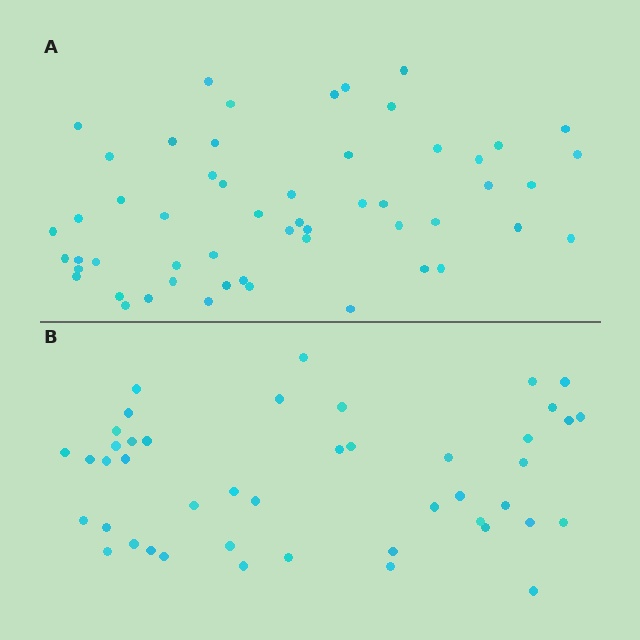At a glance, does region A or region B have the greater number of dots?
Region A (the top region) has more dots.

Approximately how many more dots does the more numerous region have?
Region A has roughly 8 or so more dots than region B.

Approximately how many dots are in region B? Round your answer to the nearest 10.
About 40 dots. (The exact count is 45, which rounds to 40.)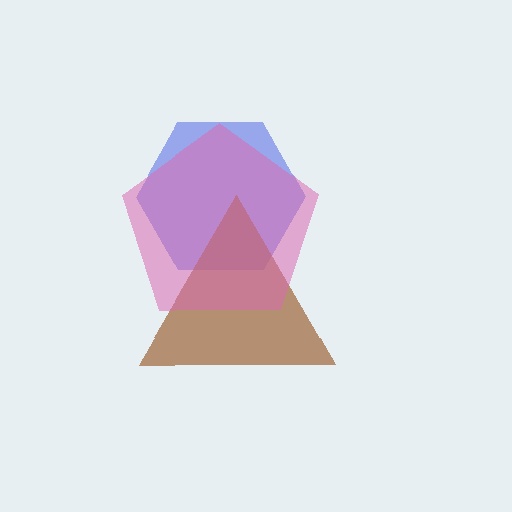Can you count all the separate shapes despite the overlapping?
Yes, there are 3 separate shapes.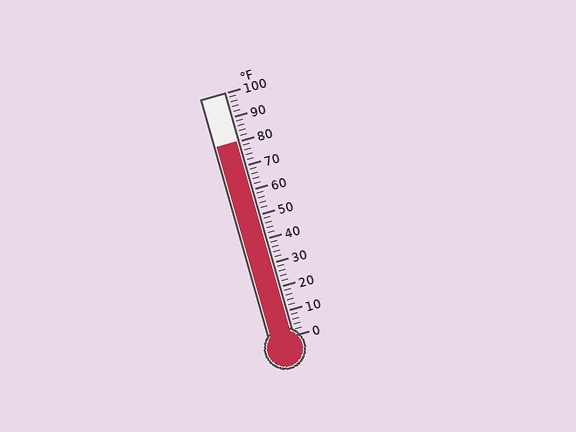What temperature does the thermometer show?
The thermometer shows approximately 80°F.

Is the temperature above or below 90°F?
The temperature is below 90°F.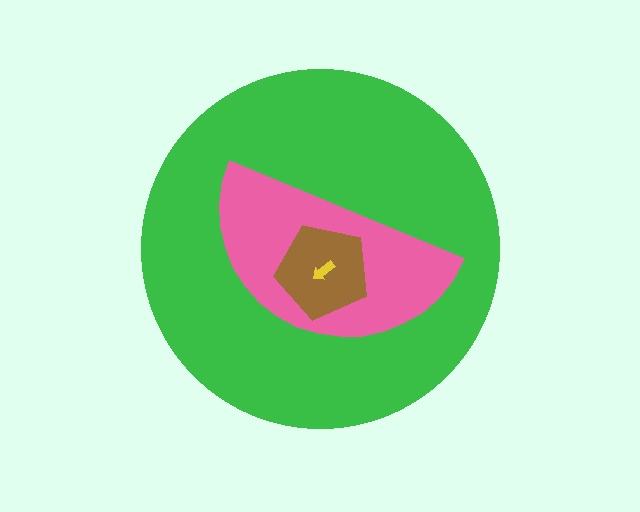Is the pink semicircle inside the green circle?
Yes.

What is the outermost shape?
The green circle.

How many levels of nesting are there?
4.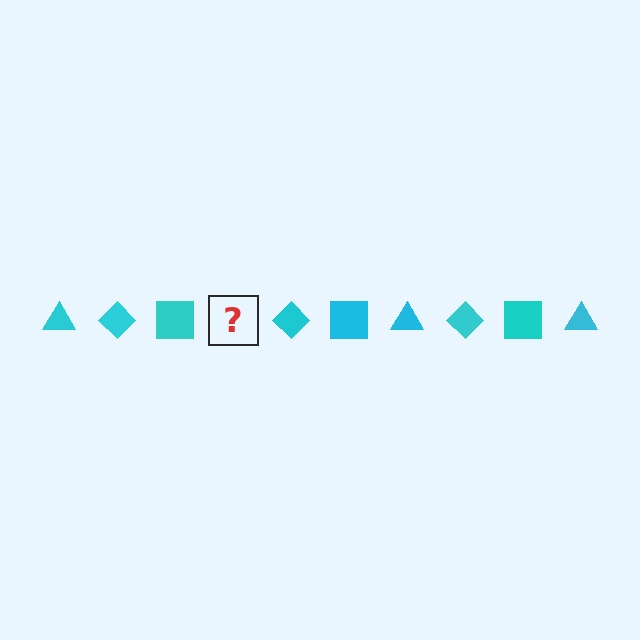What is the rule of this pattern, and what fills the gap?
The rule is that the pattern cycles through triangle, diamond, square shapes in cyan. The gap should be filled with a cyan triangle.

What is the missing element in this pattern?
The missing element is a cyan triangle.